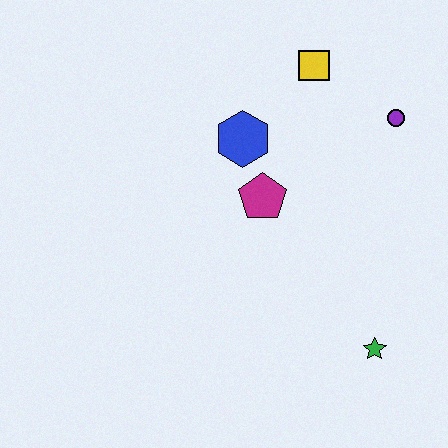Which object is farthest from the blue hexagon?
The green star is farthest from the blue hexagon.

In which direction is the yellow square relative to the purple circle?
The yellow square is to the left of the purple circle.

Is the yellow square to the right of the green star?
No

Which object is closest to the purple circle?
The yellow square is closest to the purple circle.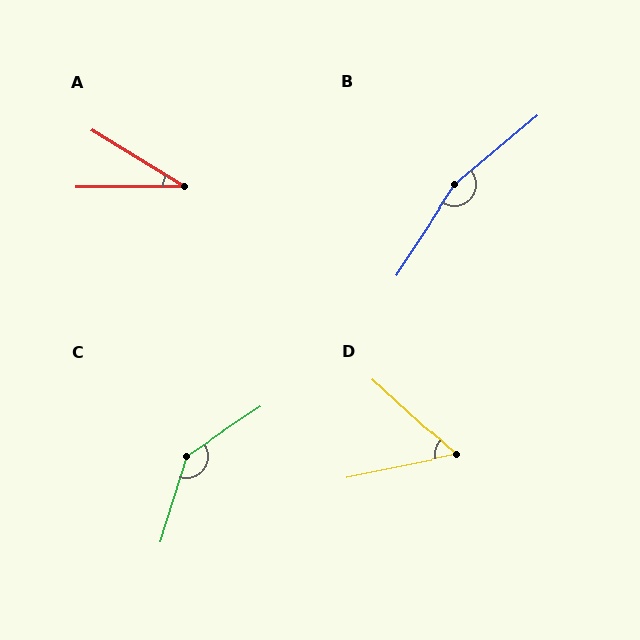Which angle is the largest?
B, at approximately 163 degrees.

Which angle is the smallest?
A, at approximately 31 degrees.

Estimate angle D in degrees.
Approximately 54 degrees.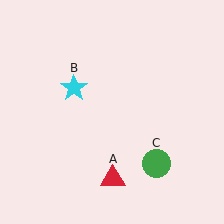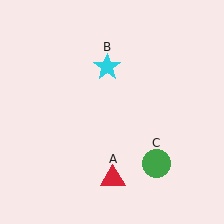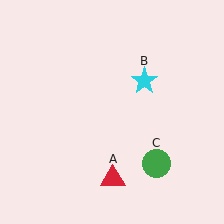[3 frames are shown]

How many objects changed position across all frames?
1 object changed position: cyan star (object B).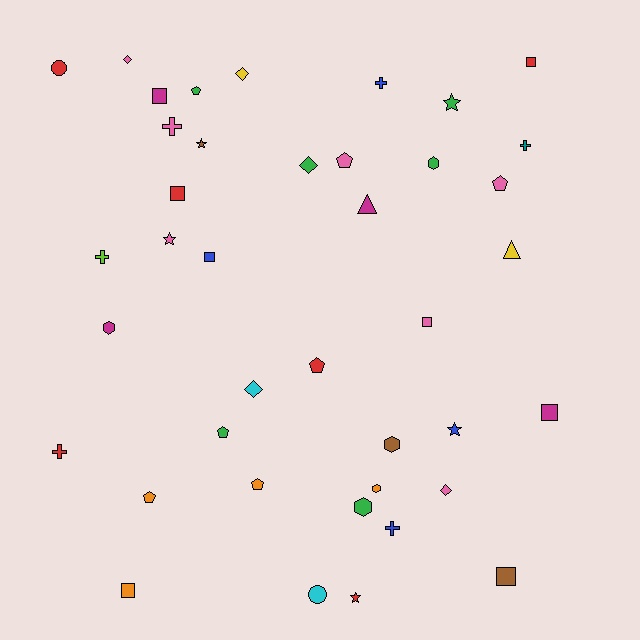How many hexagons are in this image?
There are 5 hexagons.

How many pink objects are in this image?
There are 7 pink objects.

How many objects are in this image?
There are 40 objects.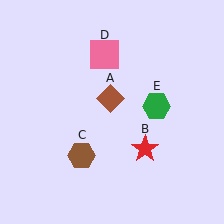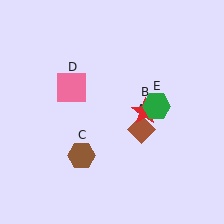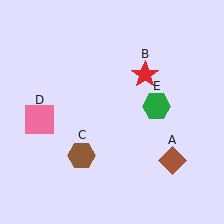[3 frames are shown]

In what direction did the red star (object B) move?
The red star (object B) moved up.